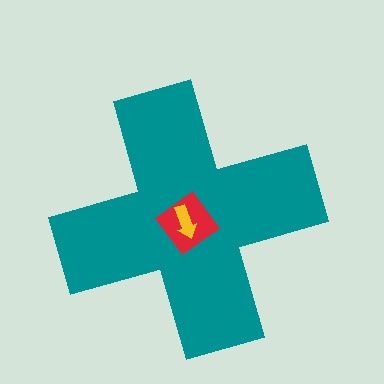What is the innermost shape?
The yellow arrow.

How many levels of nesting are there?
3.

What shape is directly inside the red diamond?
The yellow arrow.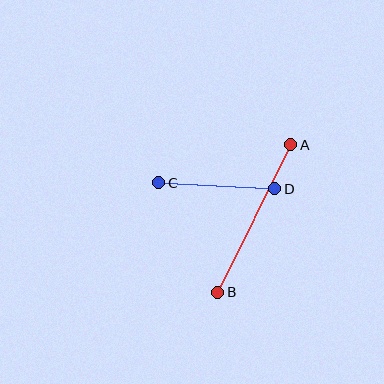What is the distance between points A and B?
The distance is approximately 165 pixels.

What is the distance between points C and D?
The distance is approximately 116 pixels.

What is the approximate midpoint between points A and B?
The midpoint is at approximately (254, 219) pixels.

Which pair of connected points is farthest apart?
Points A and B are farthest apart.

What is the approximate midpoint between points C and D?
The midpoint is at approximately (217, 186) pixels.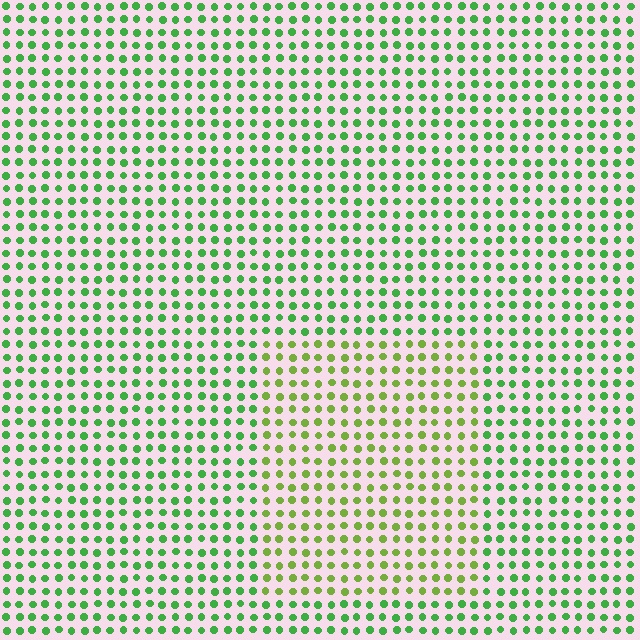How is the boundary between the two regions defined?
The boundary is defined purely by a slight shift in hue (about 32 degrees). Spacing, size, and orientation are identical on both sides.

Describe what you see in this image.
The image is filled with small green elements in a uniform arrangement. A rectangle-shaped region is visible where the elements are tinted to a slightly different hue, forming a subtle color boundary.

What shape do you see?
I see a rectangle.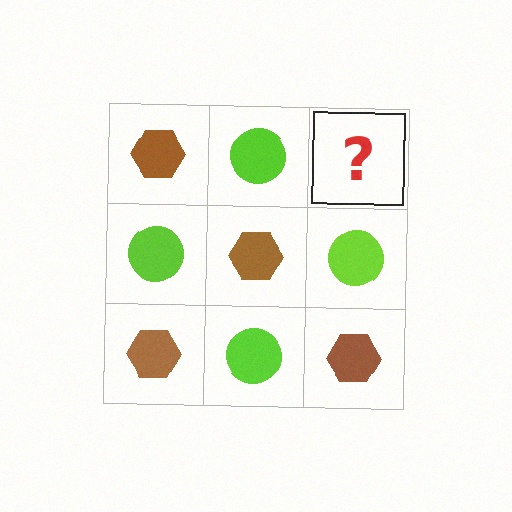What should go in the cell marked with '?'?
The missing cell should contain a brown hexagon.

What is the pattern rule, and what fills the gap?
The rule is that it alternates brown hexagon and lime circle in a checkerboard pattern. The gap should be filled with a brown hexagon.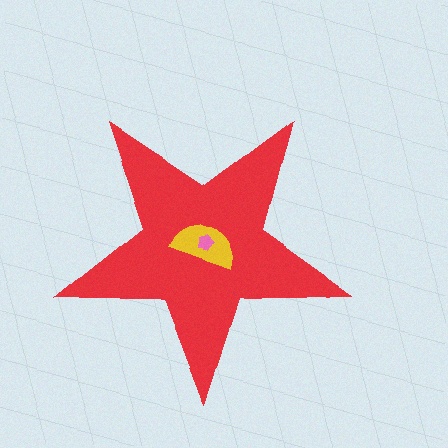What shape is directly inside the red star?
The yellow semicircle.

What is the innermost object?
The pink pentagon.